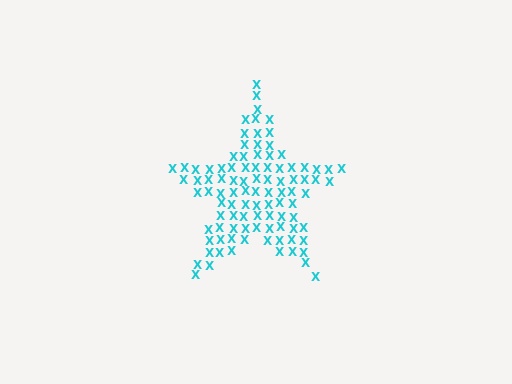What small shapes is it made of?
It is made of small letter X's.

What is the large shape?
The large shape is a star.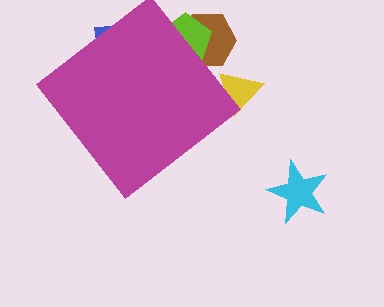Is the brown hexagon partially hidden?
Yes, the brown hexagon is partially hidden behind the magenta diamond.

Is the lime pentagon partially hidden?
Yes, the lime pentagon is partially hidden behind the magenta diamond.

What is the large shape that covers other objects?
A magenta diamond.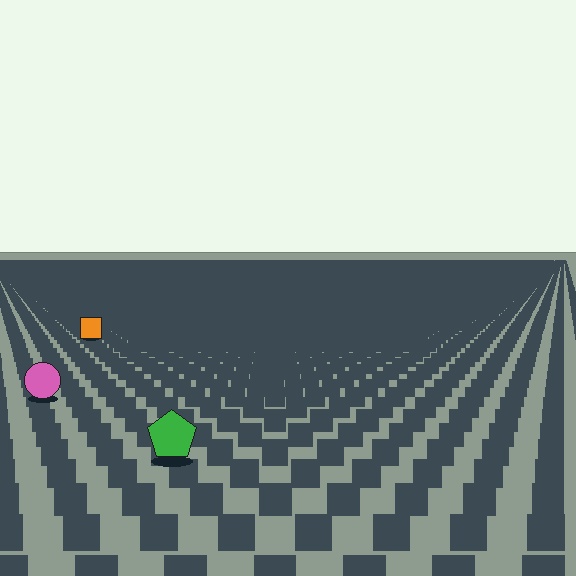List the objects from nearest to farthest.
From nearest to farthest: the green pentagon, the pink circle, the orange square.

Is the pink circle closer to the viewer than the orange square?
Yes. The pink circle is closer — you can tell from the texture gradient: the ground texture is coarser near it.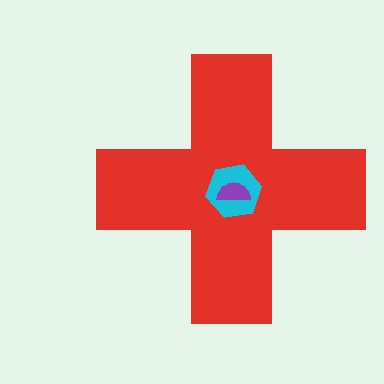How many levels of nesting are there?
3.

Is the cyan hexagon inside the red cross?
Yes.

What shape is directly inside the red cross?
The cyan hexagon.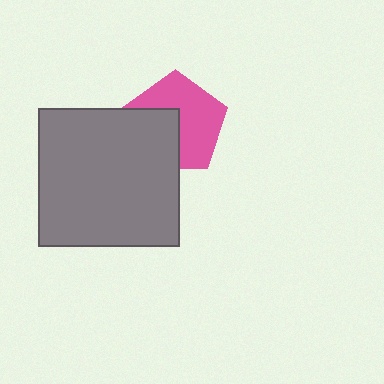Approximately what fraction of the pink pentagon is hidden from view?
Roughly 40% of the pink pentagon is hidden behind the gray rectangle.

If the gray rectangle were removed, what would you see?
You would see the complete pink pentagon.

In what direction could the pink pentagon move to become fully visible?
The pink pentagon could move toward the upper-right. That would shift it out from behind the gray rectangle entirely.